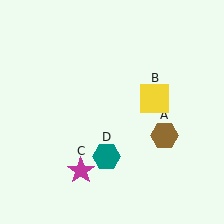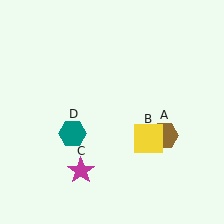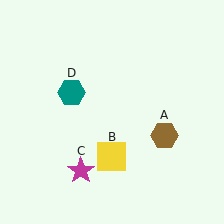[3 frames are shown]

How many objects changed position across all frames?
2 objects changed position: yellow square (object B), teal hexagon (object D).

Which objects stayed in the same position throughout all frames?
Brown hexagon (object A) and magenta star (object C) remained stationary.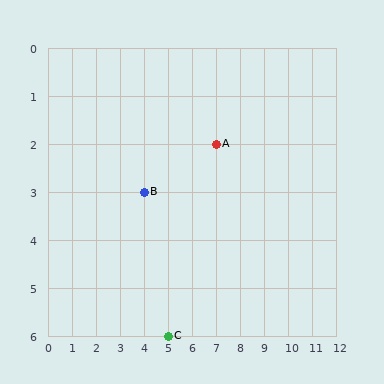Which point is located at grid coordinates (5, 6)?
Point C is at (5, 6).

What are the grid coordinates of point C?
Point C is at grid coordinates (5, 6).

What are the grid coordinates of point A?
Point A is at grid coordinates (7, 2).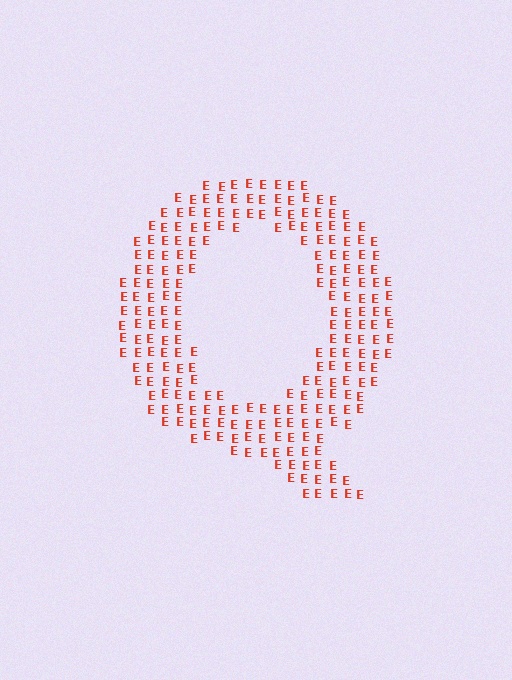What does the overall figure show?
The overall figure shows the letter Q.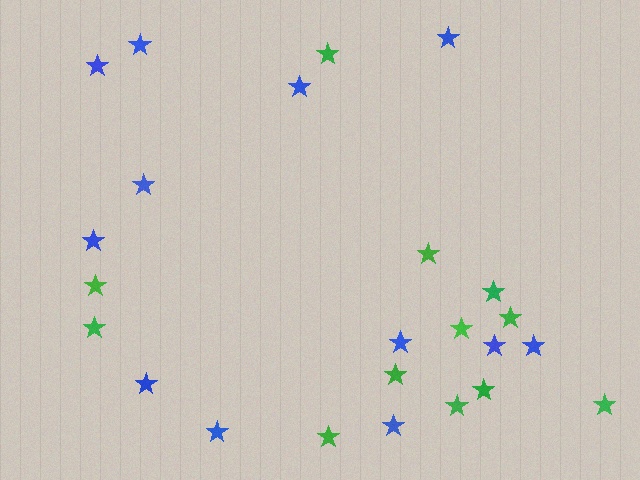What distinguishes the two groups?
There are 2 groups: one group of green stars (12) and one group of blue stars (12).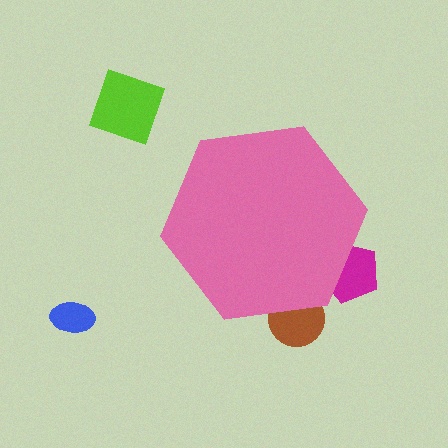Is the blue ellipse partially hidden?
No, the blue ellipse is fully visible.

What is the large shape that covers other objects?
A pink hexagon.